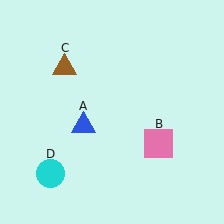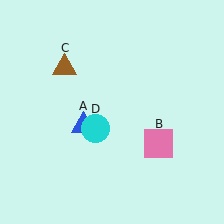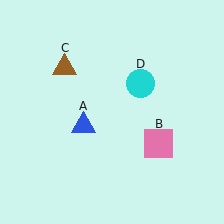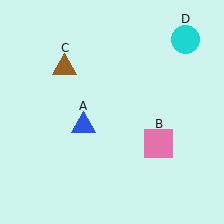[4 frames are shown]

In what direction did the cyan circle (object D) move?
The cyan circle (object D) moved up and to the right.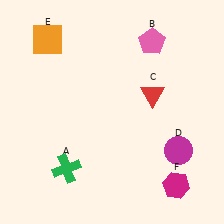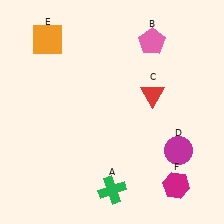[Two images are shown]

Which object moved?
The green cross (A) moved right.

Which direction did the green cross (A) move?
The green cross (A) moved right.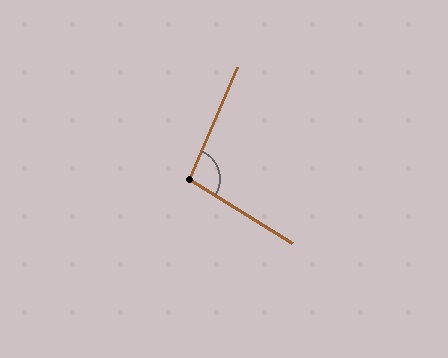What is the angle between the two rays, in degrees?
Approximately 99 degrees.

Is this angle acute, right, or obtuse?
It is obtuse.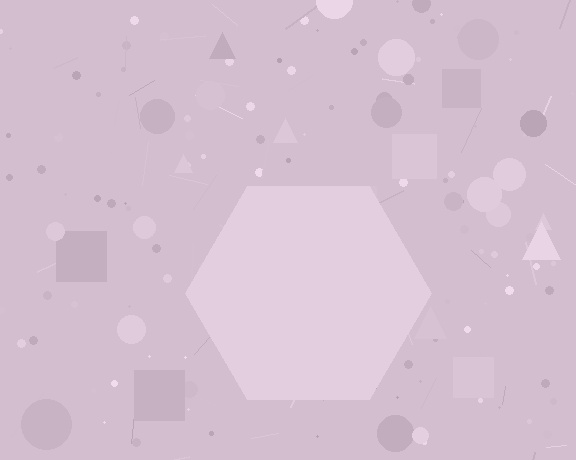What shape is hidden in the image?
A hexagon is hidden in the image.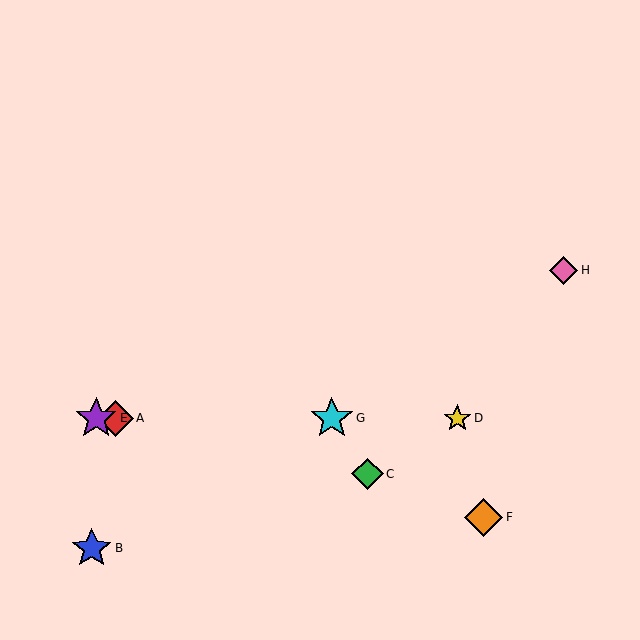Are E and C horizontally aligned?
No, E is at y≈418 and C is at y≈474.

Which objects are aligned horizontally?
Objects A, D, E, G are aligned horizontally.